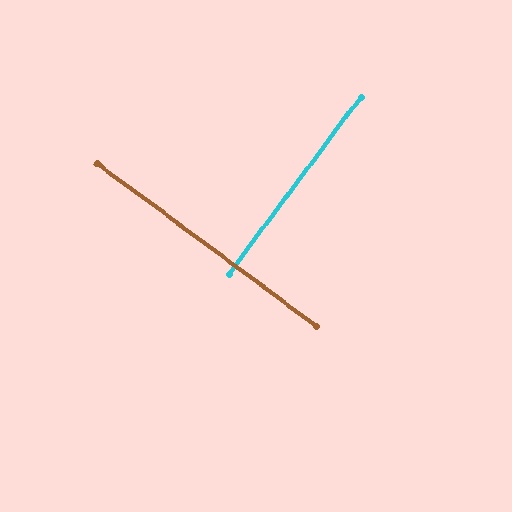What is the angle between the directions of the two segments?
Approximately 90 degrees.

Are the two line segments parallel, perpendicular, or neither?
Perpendicular — they meet at approximately 90°.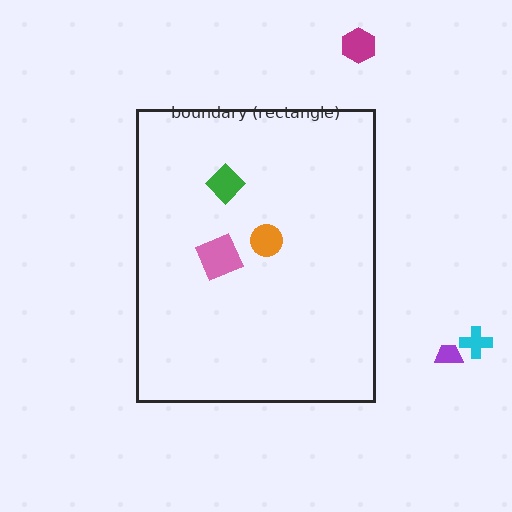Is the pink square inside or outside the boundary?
Inside.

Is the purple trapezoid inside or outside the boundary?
Outside.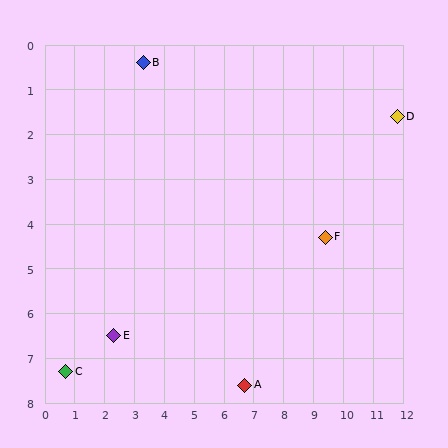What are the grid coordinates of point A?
Point A is at approximately (6.7, 7.6).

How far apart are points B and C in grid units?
Points B and C are about 7.4 grid units apart.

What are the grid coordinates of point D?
Point D is at approximately (11.8, 1.6).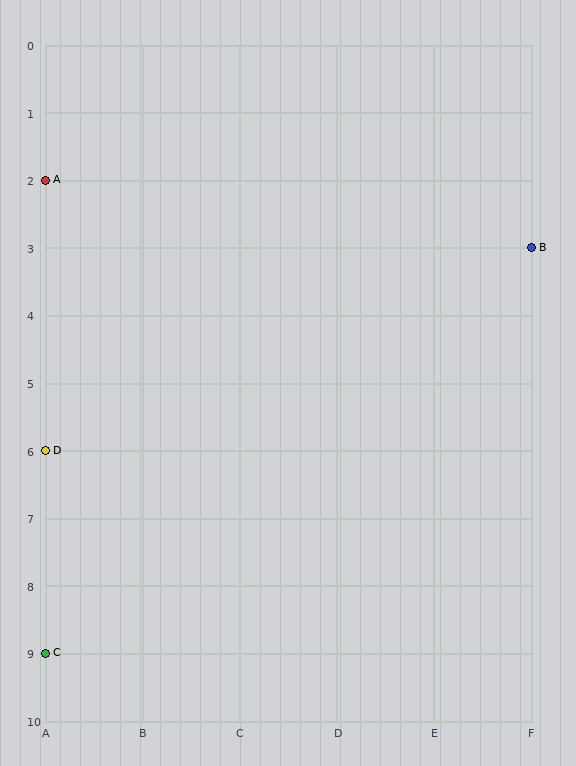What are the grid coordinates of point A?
Point A is at grid coordinates (A, 2).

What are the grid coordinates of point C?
Point C is at grid coordinates (A, 9).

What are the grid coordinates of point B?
Point B is at grid coordinates (F, 3).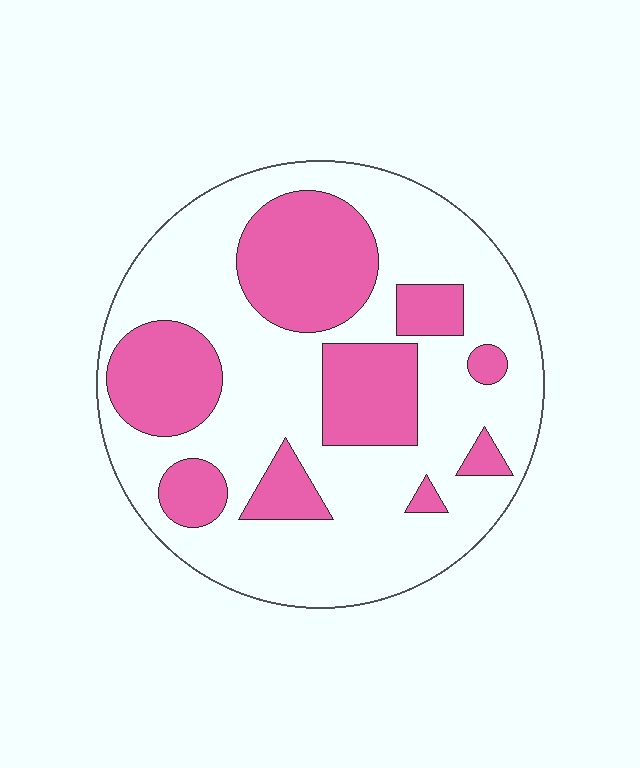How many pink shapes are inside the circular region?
9.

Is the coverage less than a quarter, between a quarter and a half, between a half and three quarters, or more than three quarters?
Between a quarter and a half.